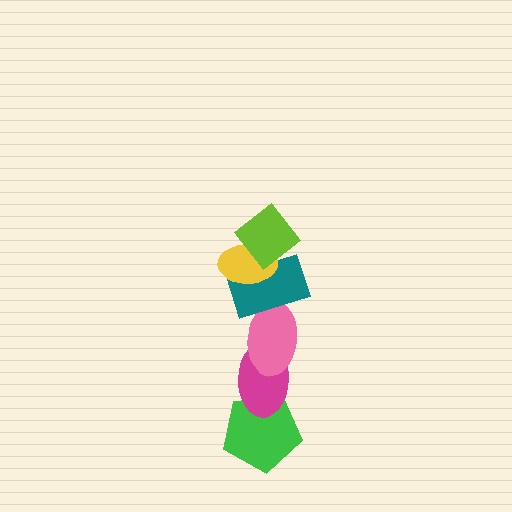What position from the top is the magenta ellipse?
The magenta ellipse is 5th from the top.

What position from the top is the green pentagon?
The green pentagon is 6th from the top.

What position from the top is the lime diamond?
The lime diamond is 1st from the top.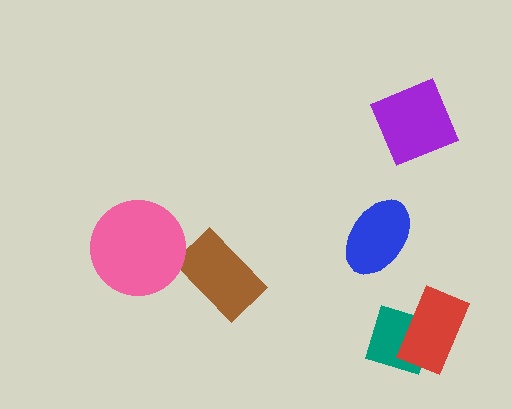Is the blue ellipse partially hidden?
No, no other shape covers it.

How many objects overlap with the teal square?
1 object overlaps with the teal square.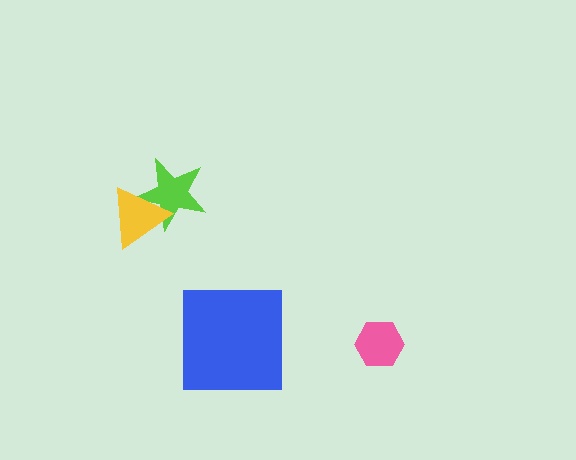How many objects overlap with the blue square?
0 objects overlap with the blue square.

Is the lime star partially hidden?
Yes, it is partially covered by another shape.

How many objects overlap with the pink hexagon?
0 objects overlap with the pink hexagon.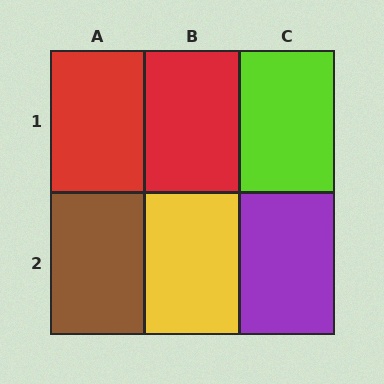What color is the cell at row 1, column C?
Lime.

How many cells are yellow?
1 cell is yellow.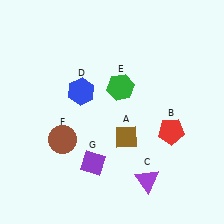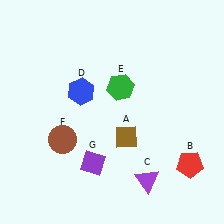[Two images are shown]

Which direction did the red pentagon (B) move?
The red pentagon (B) moved down.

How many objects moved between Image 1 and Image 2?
1 object moved between the two images.